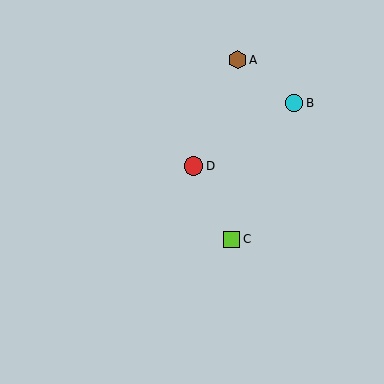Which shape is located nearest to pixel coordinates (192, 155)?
The red circle (labeled D) at (194, 166) is nearest to that location.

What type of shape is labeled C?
Shape C is a lime square.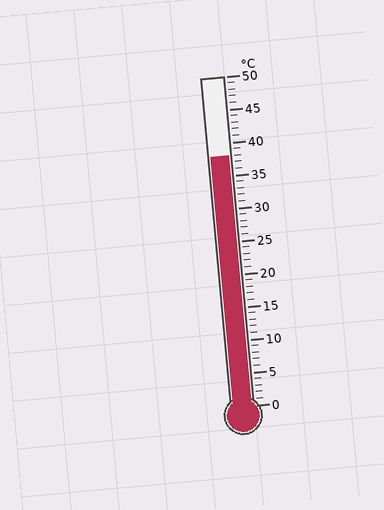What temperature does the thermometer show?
The thermometer shows approximately 38°C.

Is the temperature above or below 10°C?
The temperature is above 10°C.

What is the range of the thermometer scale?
The thermometer scale ranges from 0°C to 50°C.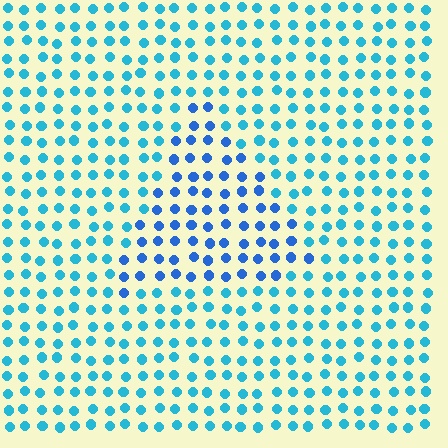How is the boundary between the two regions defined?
The boundary is defined purely by a slight shift in hue (about 28 degrees). Spacing, size, and orientation are identical on both sides.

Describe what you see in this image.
The image is filled with small cyan elements in a uniform arrangement. A triangle-shaped region is visible where the elements are tinted to a slightly different hue, forming a subtle color boundary.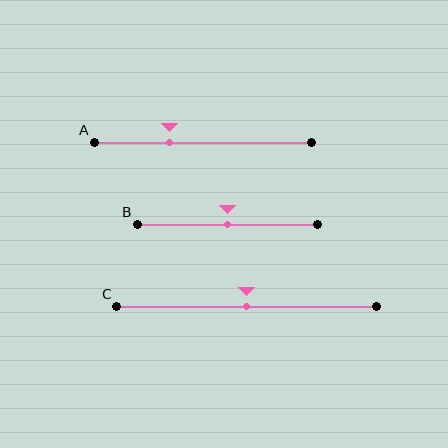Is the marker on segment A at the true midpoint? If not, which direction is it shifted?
No, the marker on segment A is shifted to the left by about 16% of the segment length.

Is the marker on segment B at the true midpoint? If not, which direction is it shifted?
Yes, the marker on segment B is at the true midpoint.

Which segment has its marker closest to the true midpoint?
Segment B has its marker closest to the true midpoint.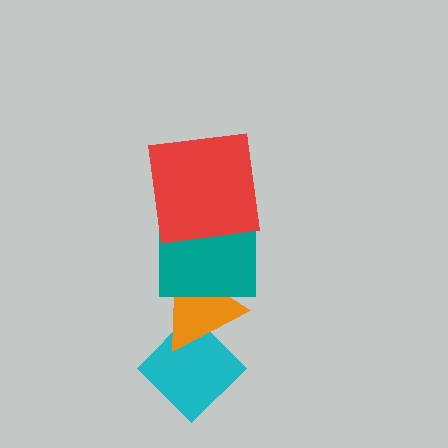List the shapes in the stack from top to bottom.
From top to bottom: the red square, the teal square, the orange triangle, the cyan diamond.